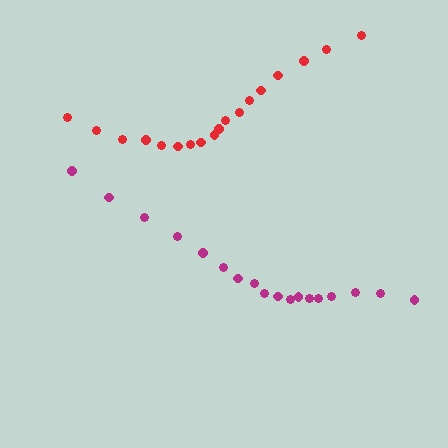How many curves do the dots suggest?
There are 2 distinct paths.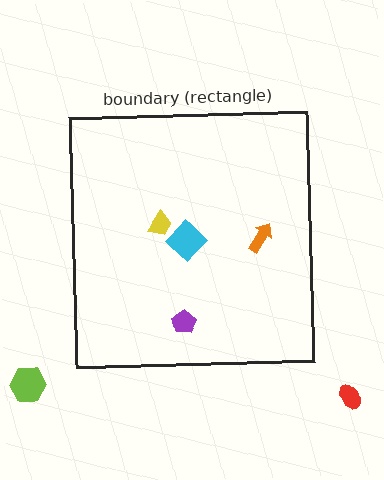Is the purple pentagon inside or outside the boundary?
Inside.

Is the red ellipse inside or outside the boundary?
Outside.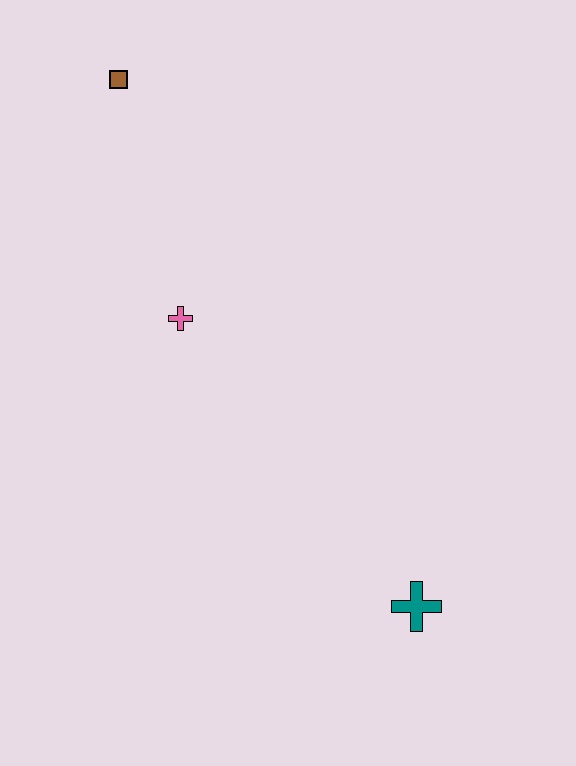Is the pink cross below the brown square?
Yes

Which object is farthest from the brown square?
The teal cross is farthest from the brown square.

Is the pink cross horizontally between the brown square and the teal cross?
Yes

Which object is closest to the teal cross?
The pink cross is closest to the teal cross.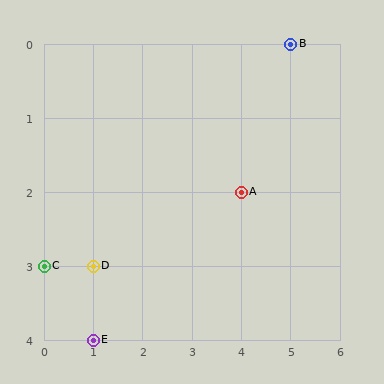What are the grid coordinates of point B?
Point B is at grid coordinates (5, 0).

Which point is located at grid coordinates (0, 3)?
Point C is at (0, 3).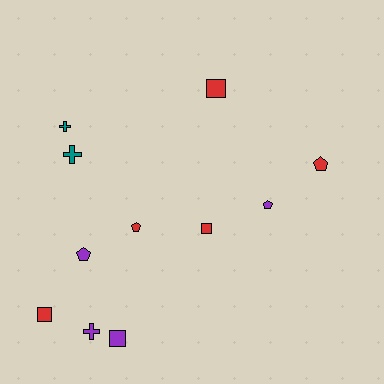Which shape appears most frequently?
Pentagon, with 4 objects.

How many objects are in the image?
There are 11 objects.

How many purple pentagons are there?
There are 2 purple pentagons.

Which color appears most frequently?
Red, with 5 objects.